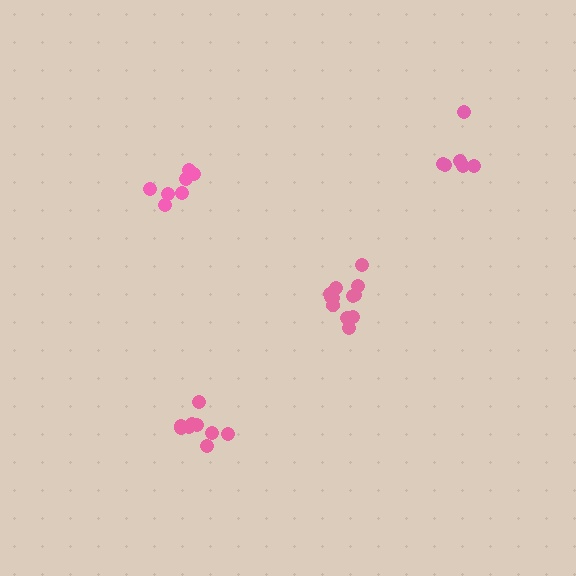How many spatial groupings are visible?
There are 4 spatial groupings.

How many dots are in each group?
Group 1: 6 dots, Group 2: 9 dots, Group 3: 12 dots, Group 4: 7 dots (34 total).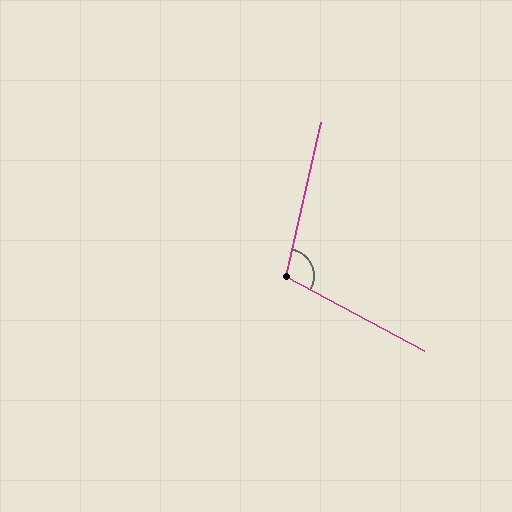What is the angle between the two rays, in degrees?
Approximately 106 degrees.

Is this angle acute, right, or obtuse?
It is obtuse.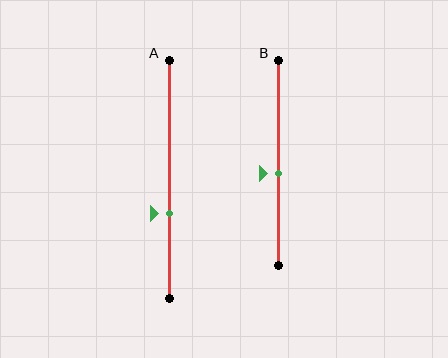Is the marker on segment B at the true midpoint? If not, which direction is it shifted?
No, the marker on segment B is shifted downward by about 5% of the segment length.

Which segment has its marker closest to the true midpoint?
Segment B has its marker closest to the true midpoint.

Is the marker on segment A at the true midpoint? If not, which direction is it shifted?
No, the marker on segment A is shifted downward by about 15% of the segment length.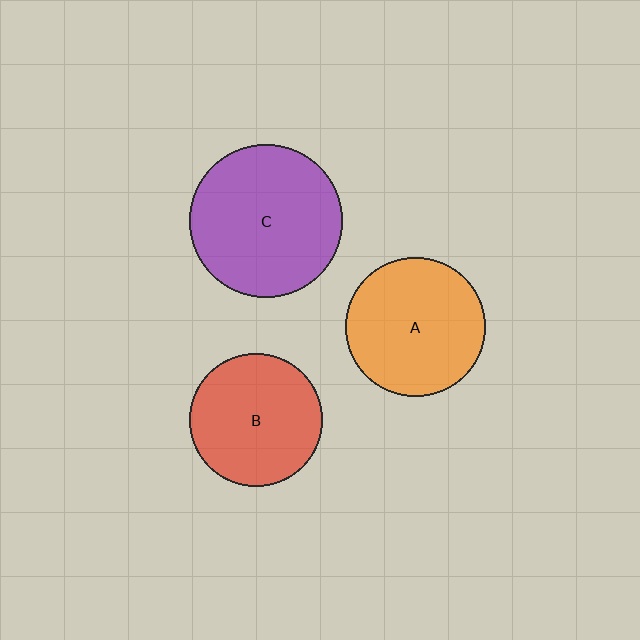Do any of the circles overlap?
No, none of the circles overlap.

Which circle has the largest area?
Circle C (purple).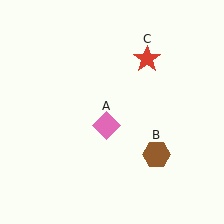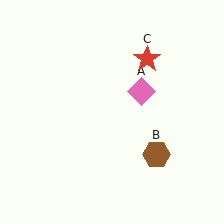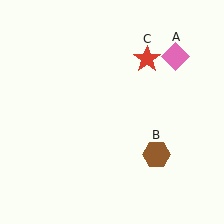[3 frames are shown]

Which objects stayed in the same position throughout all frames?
Brown hexagon (object B) and red star (object C) remained stationary.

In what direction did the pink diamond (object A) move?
The pink diamond (object A) moved up and to the right.